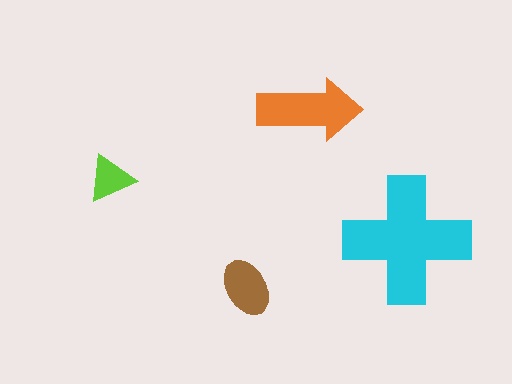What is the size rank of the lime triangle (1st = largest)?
4th.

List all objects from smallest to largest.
The lime triangle, the brown ellipse, the orange arrow, the cyan cross.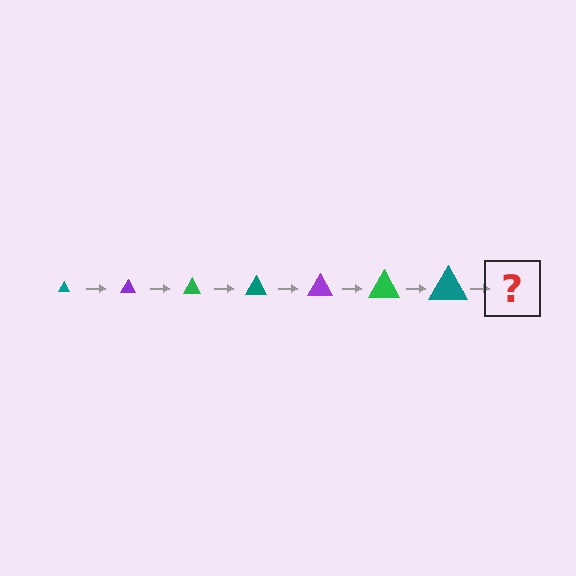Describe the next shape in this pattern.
It should be a purple triangle, larger than the previous one.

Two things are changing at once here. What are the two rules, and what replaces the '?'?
The two rules are that the triangle grows larger each step and the color cycles through teal, purple, and green. The '?' should be a purple triangle, larger than the previous one.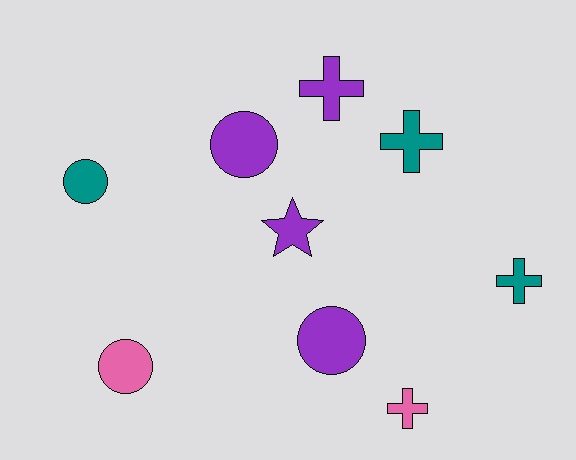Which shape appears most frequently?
Circle, with 4 objects.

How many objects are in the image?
There are 9 objects.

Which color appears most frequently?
Purple, with 4 objects.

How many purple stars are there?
There is 1 purple star.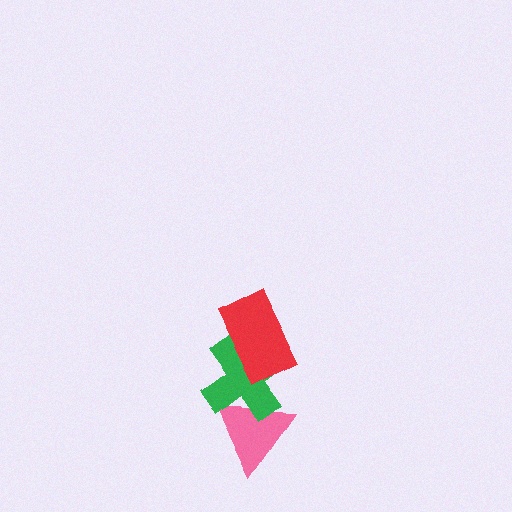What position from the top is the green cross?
The green cross is 2nd from the top.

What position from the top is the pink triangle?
The pink triangle is 3rd from the top.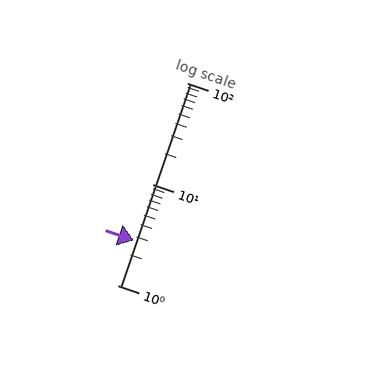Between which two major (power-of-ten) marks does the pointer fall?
The pointer is between 1 and 10.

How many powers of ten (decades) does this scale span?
The scale spans 2 decades, from 1 to 100.